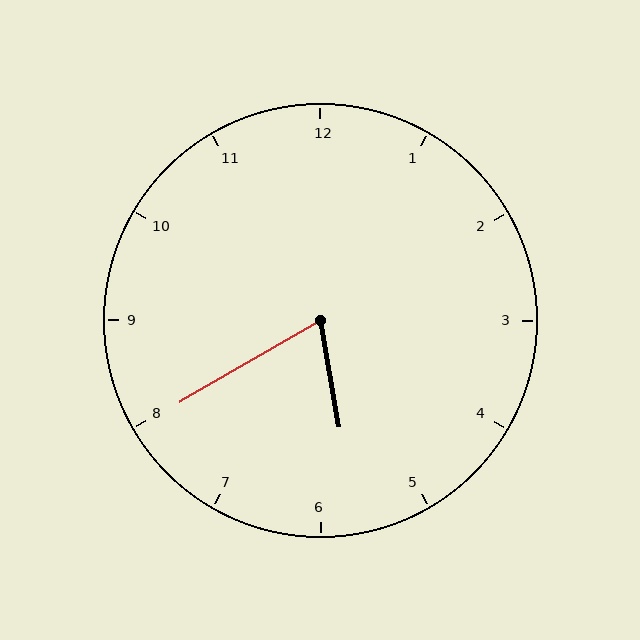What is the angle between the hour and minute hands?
Approximately 70 degrees.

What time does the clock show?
5:40.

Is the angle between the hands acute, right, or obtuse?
It is acute.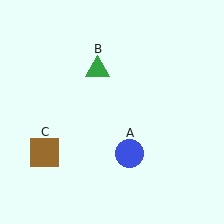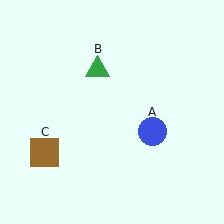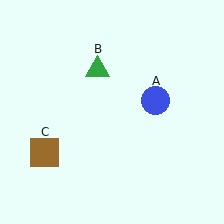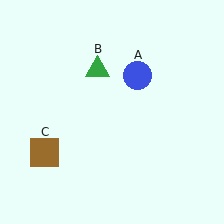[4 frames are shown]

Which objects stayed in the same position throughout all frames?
Green triangle (object B) and brown square (object C) remained stationary.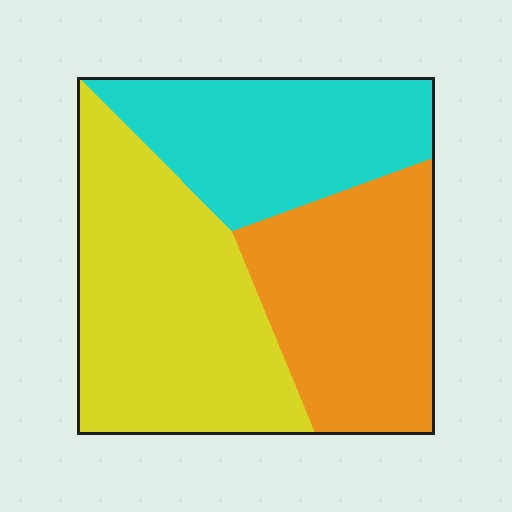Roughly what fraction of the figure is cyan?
Cyan covers 28% of the figure.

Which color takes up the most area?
Yellow, at roughly 40%.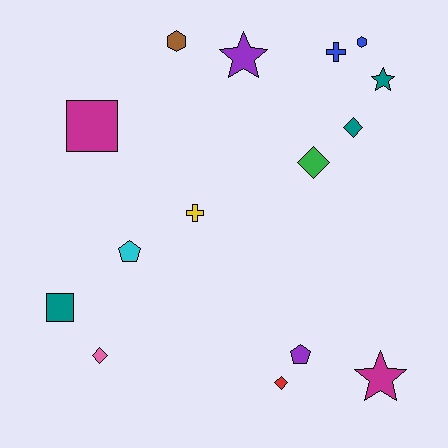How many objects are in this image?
There are 15 objects.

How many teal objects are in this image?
There are 3 teal objects.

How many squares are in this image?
There are 2 squares.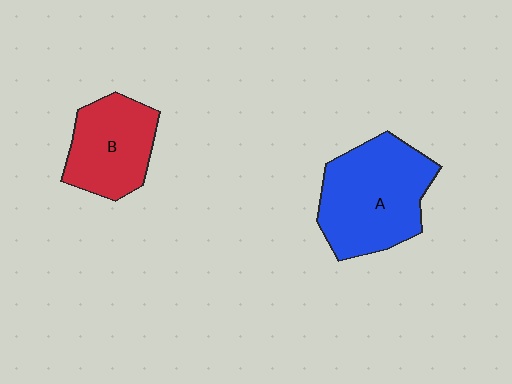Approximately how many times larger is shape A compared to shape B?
Approximately 1.4 times.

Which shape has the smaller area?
Shape B (red).